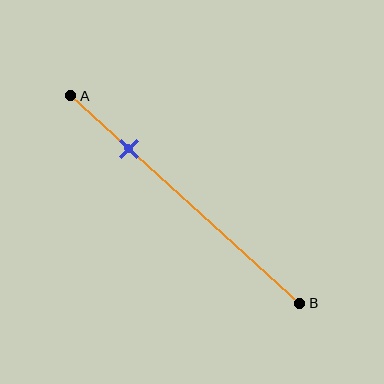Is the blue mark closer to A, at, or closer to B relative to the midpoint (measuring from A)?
The blue mark is closer to point A than the midpoint of segment AB.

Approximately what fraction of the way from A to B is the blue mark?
The blue mark is approximately 25% of the way from A to B.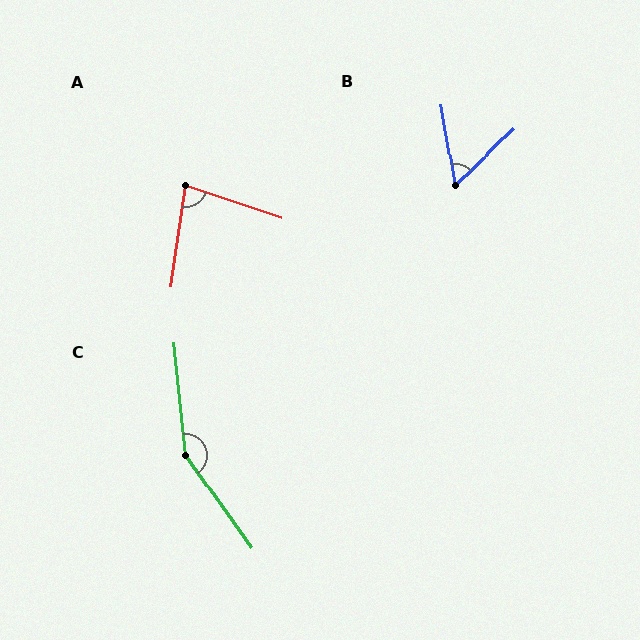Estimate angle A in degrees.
Approximately 80 degrees.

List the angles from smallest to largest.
B (57°), A (80°), C (151°).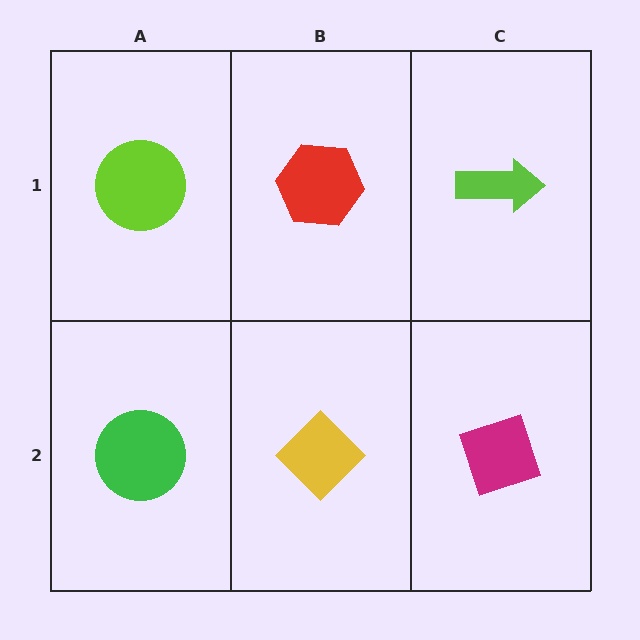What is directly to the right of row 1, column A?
A red hexagon.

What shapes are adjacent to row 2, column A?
A lime circle (row 1, column A), a yellow diamond (row 2, column B).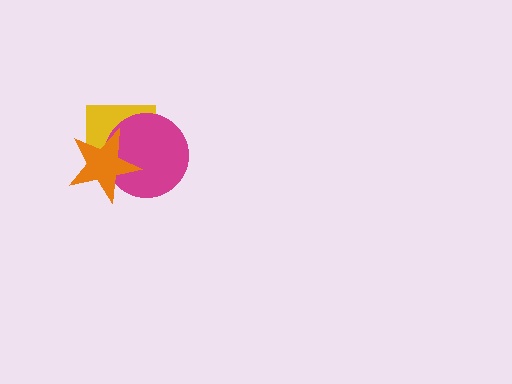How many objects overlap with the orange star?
2 objects overlap with the orange star.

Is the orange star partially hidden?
No, no other shape covers it.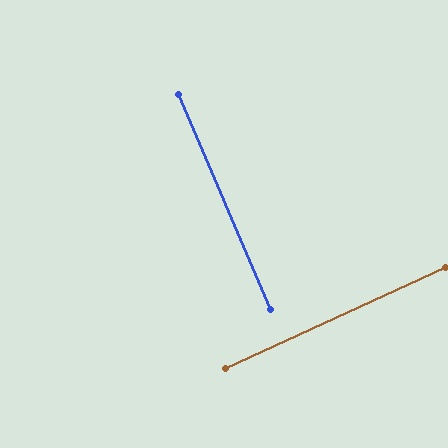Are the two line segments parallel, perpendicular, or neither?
Perpendicular — they meet at approximately 88°.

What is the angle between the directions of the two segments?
Approximately 88 degrees.